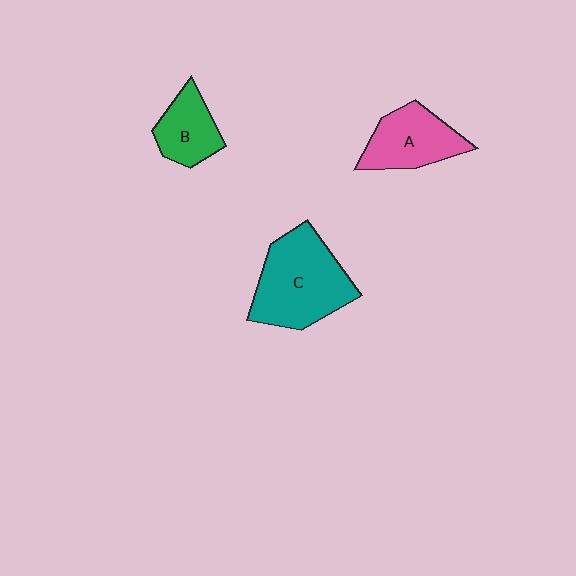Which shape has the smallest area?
Shape B (green).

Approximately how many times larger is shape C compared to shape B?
Approximately 2.0 times.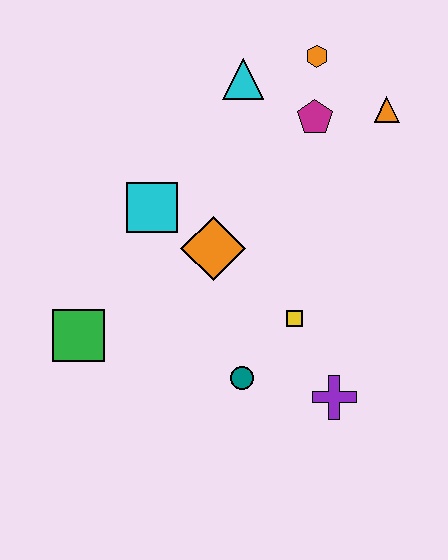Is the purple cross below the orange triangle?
Yes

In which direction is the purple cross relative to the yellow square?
The purple cross is below the yellow square.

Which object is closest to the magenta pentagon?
The orange hexagon is closest to the magenta pentagon.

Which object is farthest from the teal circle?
The orange hexagon is farthest from the teal circle.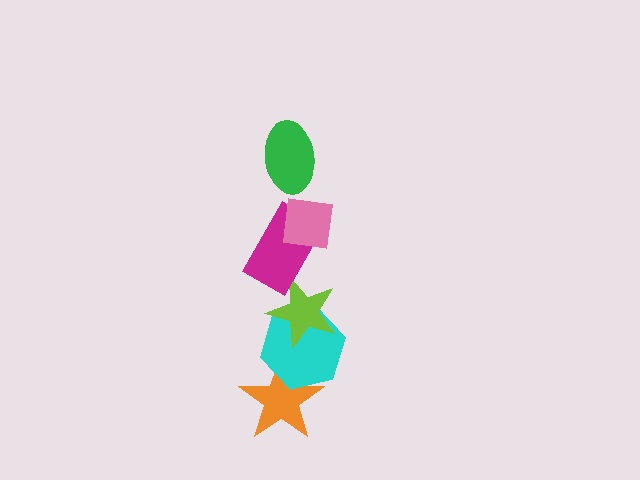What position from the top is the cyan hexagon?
The cyan hexagon is 5th from the top.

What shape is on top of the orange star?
The cyan hexagon is on top of the orange star.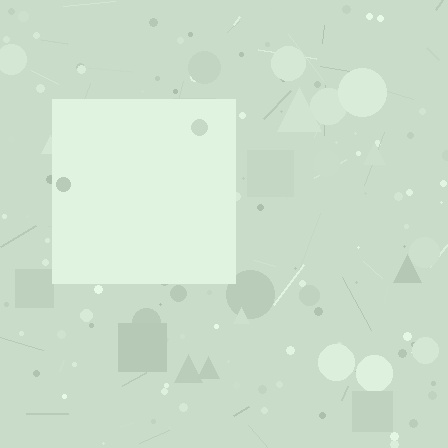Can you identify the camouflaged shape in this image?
The camouflaged shape is a square.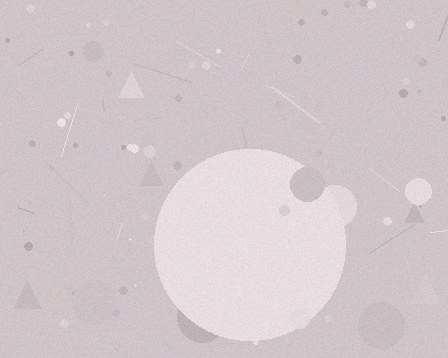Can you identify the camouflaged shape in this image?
The camouflaged shape is a circle.